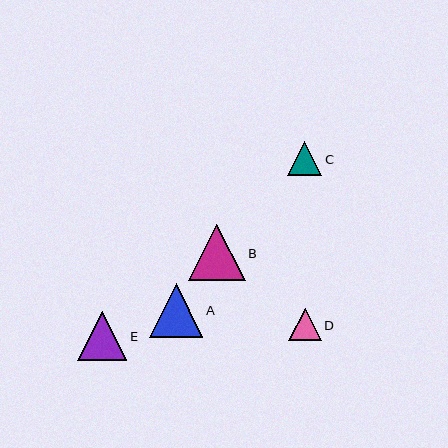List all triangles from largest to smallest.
From largest to smallest: B, A, E, C, D.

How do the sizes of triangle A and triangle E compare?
Triangle A and triangle E are approximately the same size.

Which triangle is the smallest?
Triangle D is the smallest with a size of approximately 33 pixels.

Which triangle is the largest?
Triangle B is the largest with a size of approximately 56 pixels.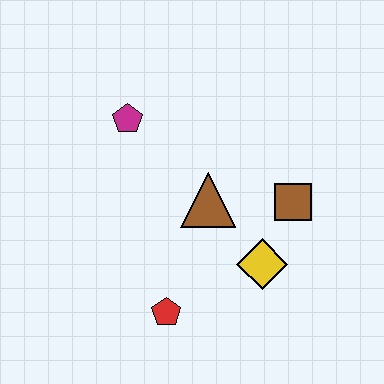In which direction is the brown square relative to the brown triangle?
The brown square is to the right of the brown triangle.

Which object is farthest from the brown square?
The magenta pentagon is farthest from the brown square.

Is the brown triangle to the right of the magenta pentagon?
Yes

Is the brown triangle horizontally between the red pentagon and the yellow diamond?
Yes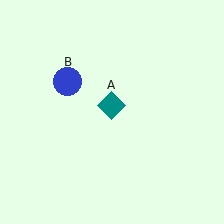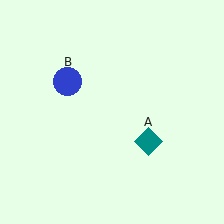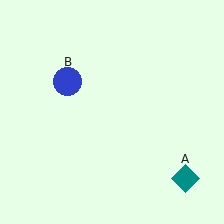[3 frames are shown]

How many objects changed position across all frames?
1 object changed position: teal diamond (object A).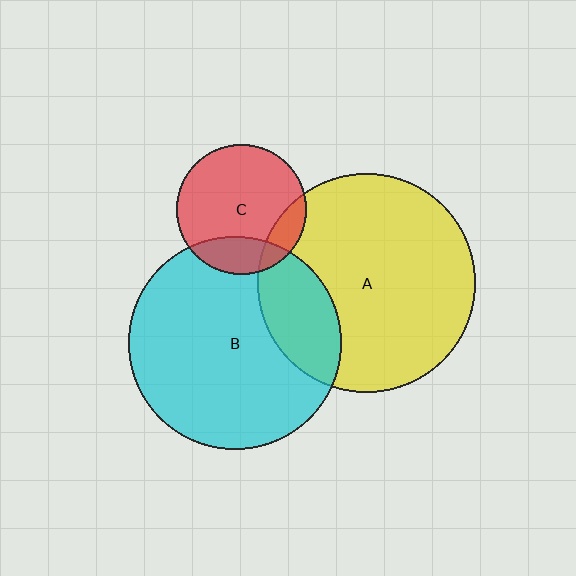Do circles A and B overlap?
Yes.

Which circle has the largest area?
Circle A (yellow).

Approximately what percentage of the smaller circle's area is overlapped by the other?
Approximately 20%.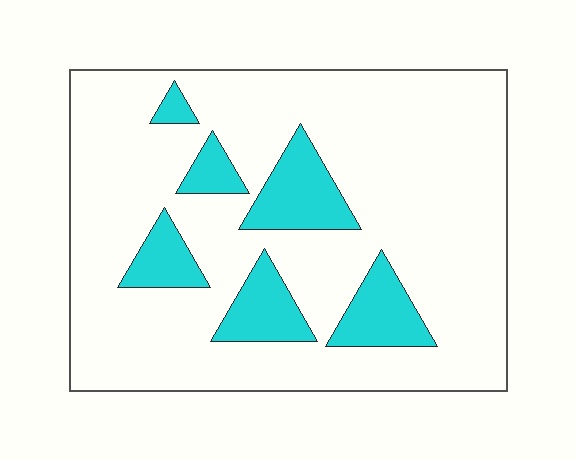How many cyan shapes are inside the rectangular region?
6.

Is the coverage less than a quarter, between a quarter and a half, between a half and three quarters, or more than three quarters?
Less than a quarter.